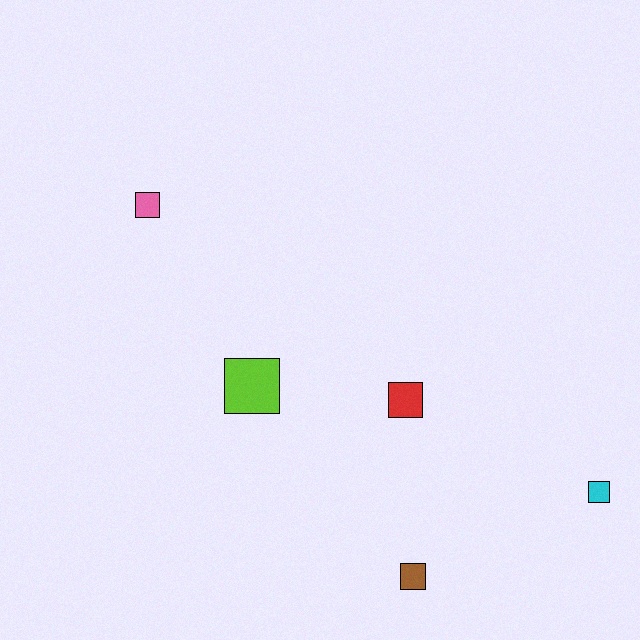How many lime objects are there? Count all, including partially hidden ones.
There is 1 lime object.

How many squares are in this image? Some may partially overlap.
There are 5 squares.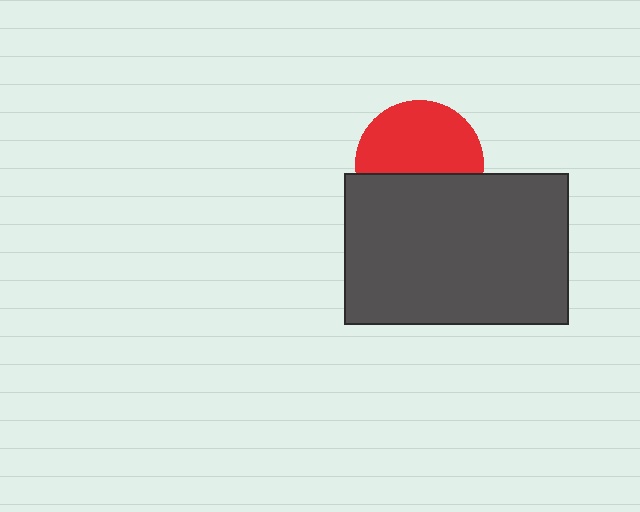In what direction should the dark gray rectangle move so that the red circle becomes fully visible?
The dark gray rectangle should move down. That is the shortest direction to clear the overlap and leave the red circle fully visible.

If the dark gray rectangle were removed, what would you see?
You would see the complete red circle.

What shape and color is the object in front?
The object in front is a dark gray rectangle.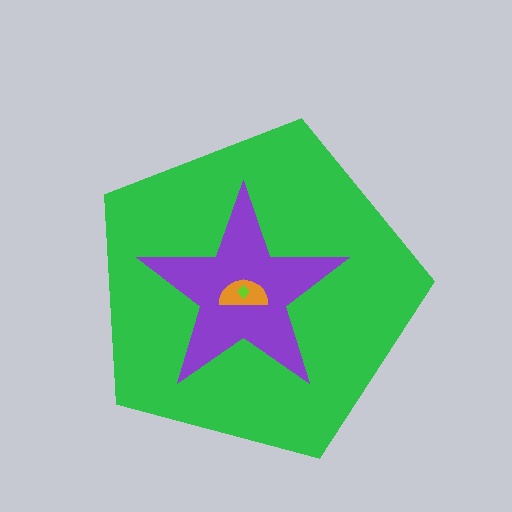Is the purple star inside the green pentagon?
Yes.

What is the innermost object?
The lime diamond.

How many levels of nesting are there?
4.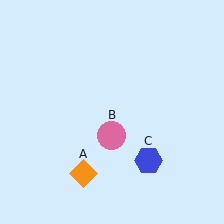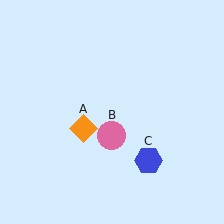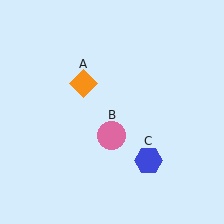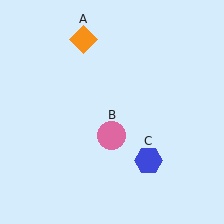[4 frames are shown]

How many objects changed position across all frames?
1 object changed position: orange diamond (object A).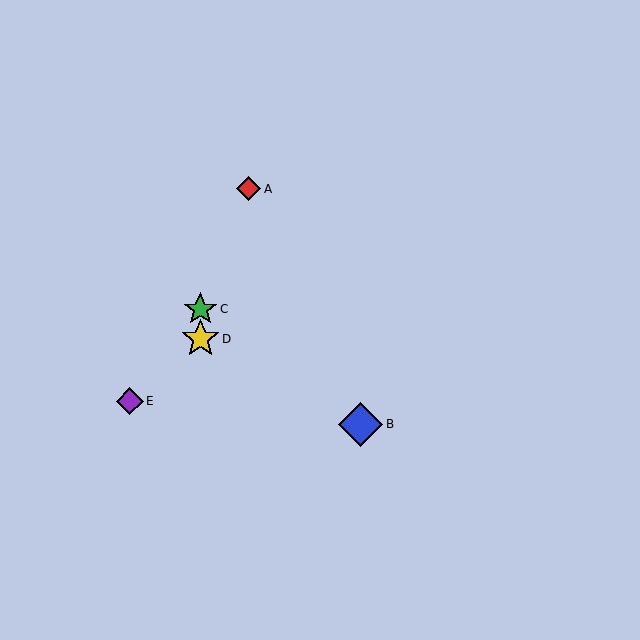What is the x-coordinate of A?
Object A is at x≈248.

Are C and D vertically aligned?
Yes, both are at x≈200.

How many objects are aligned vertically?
2 objects (C, D) are aligned vertically.